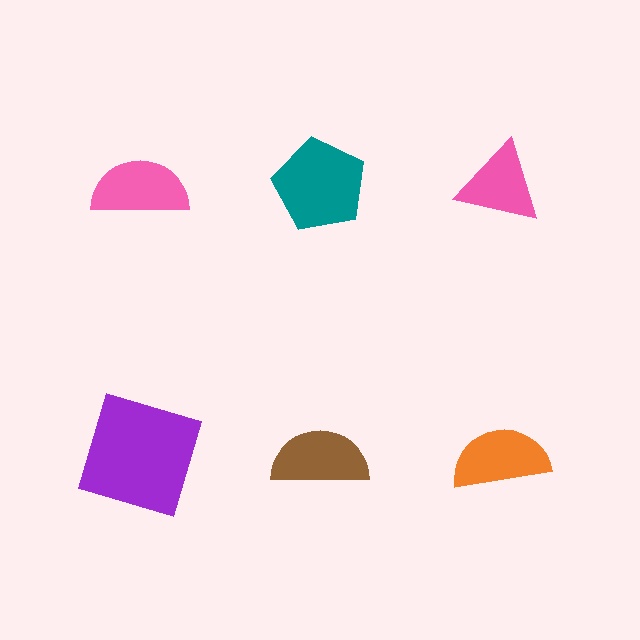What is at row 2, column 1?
A purple square.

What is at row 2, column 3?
An orange semicircle.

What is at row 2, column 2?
A brown semicircle.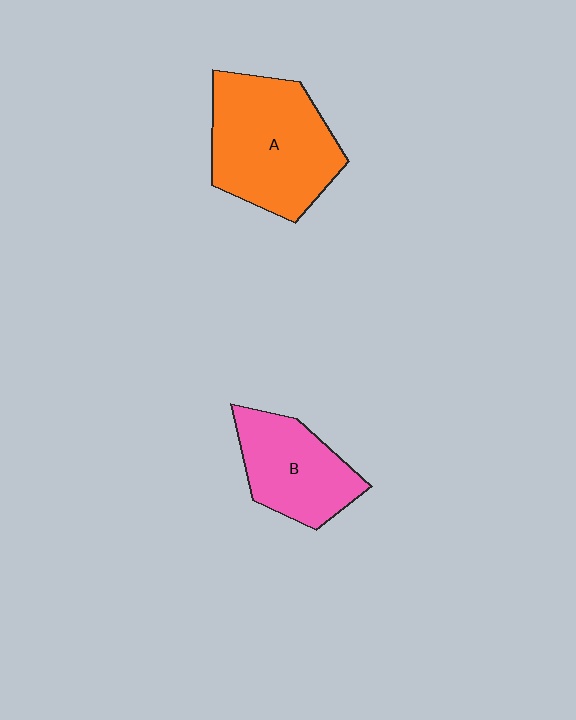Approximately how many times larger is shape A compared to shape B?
Approximately 1.5 times.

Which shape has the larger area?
Shape A (orange).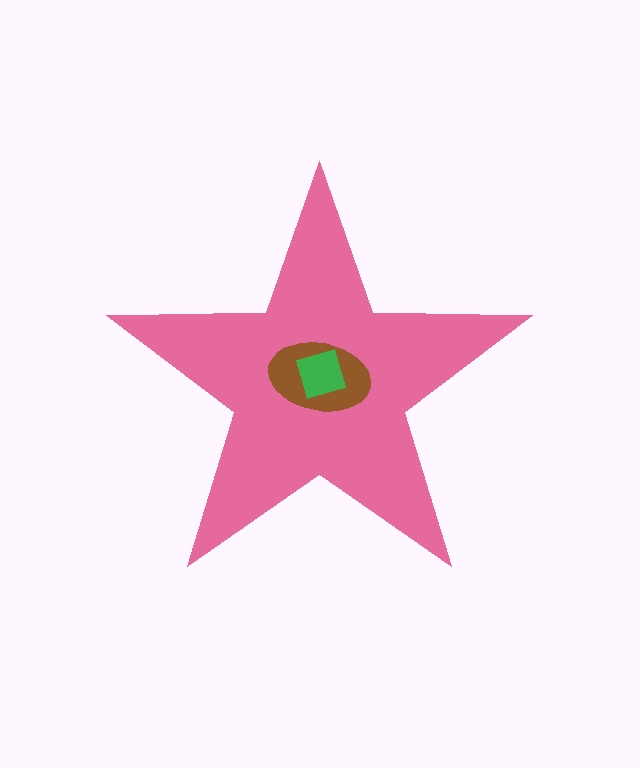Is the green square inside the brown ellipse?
Yes.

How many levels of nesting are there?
3.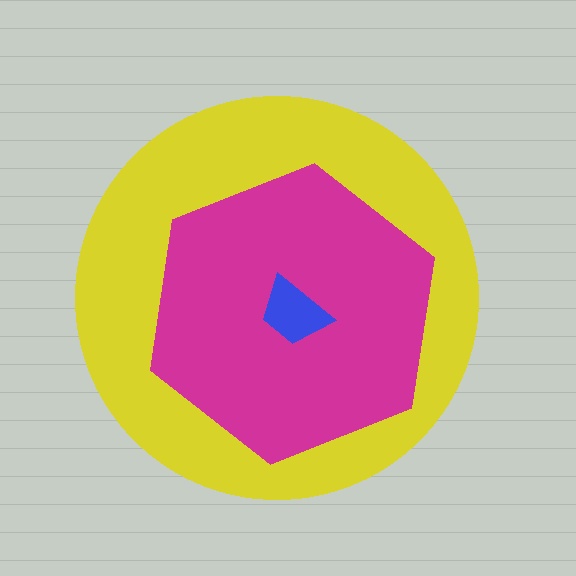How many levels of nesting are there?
3.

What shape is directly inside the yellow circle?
The magenta hexagon.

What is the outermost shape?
The yellow circle.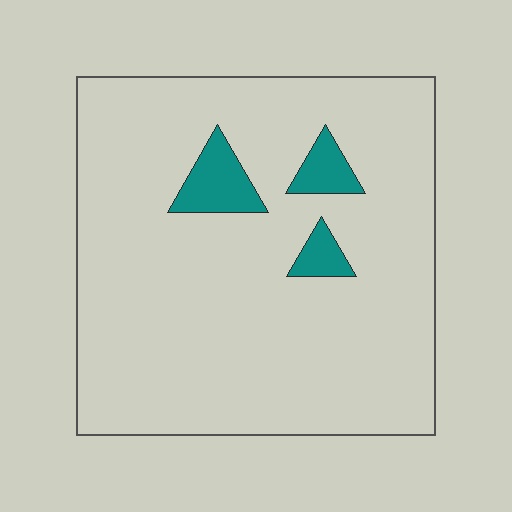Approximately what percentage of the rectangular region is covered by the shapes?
Approximately 5%.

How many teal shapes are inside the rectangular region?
3.